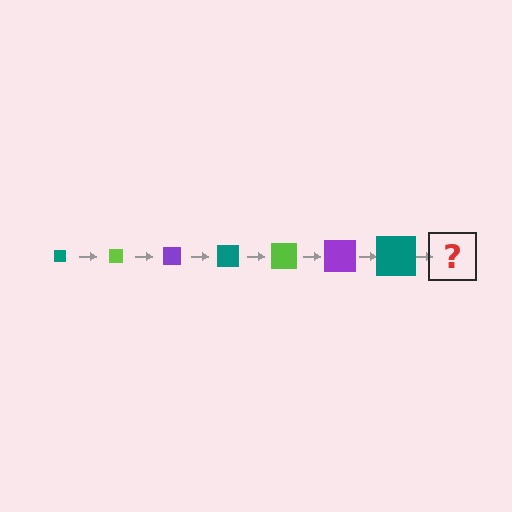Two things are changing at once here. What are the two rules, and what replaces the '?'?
The two rules are that the square grows larger each step and the color cycles through teal, lime, and purple. The '?' should be a lime square, larger than the previous one.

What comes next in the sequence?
The next element should be a lime square, larger than the previous one.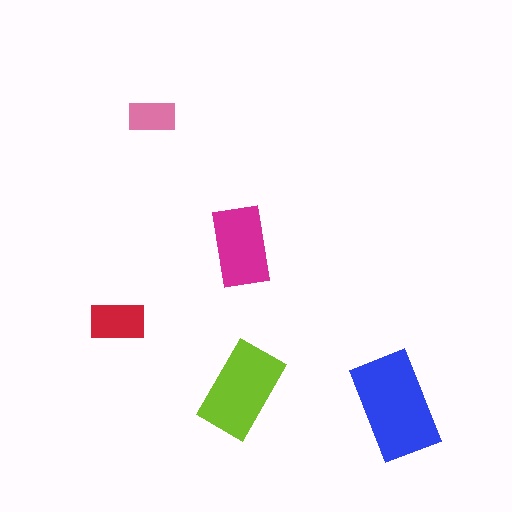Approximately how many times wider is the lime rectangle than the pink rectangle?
About 2 times wider.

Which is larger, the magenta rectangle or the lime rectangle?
The lime one.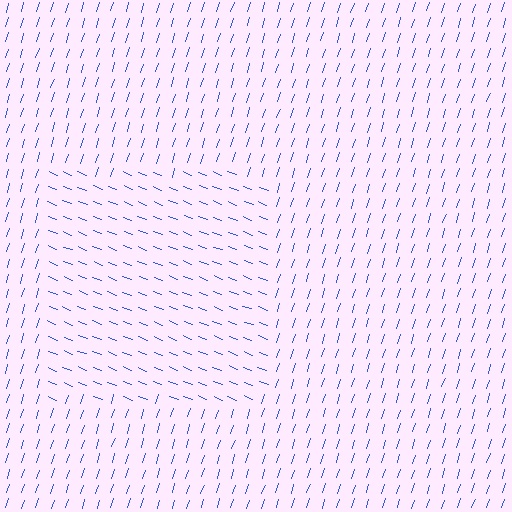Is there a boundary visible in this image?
Yes, there is a texture boundary formed by a change in line orientation.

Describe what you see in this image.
The image is filled with small blue line segments. A rectangle region in the image has lines oriented differently from the surrounding lines, creating a visible texture boundary.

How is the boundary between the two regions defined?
The boundary is defined purely by a change in line orientation (approximately 86 degrees difference). All lines are the same color and thickness.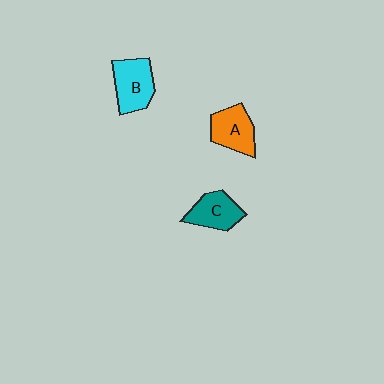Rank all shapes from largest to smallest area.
From largest to smallest: B (cyan), A (orange), C (teal).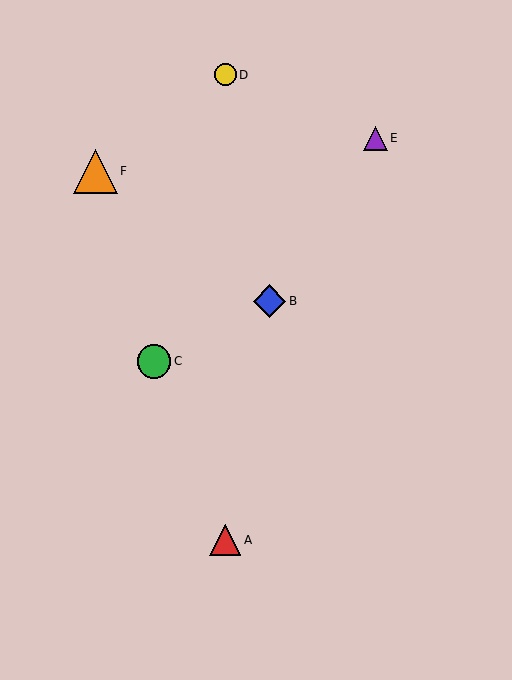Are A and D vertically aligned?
Yes, both are at x≈225.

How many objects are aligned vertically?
2 objects (A, D) are aligned vertically.